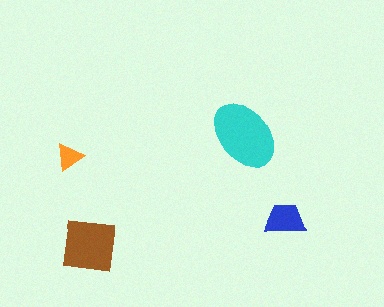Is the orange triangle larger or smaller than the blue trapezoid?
Smaller.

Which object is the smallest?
The orange triangle.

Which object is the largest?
The cyan ellipse.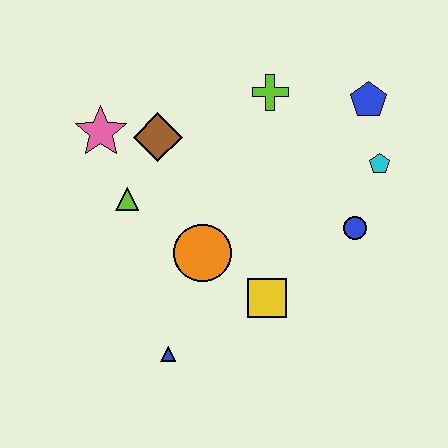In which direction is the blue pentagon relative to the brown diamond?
The blue pentagon is to the right of the brown diamond.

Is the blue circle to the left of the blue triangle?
No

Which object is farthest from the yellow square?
The pink star is farthest from the yellow square.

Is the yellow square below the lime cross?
Yes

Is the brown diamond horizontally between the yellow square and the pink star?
Yes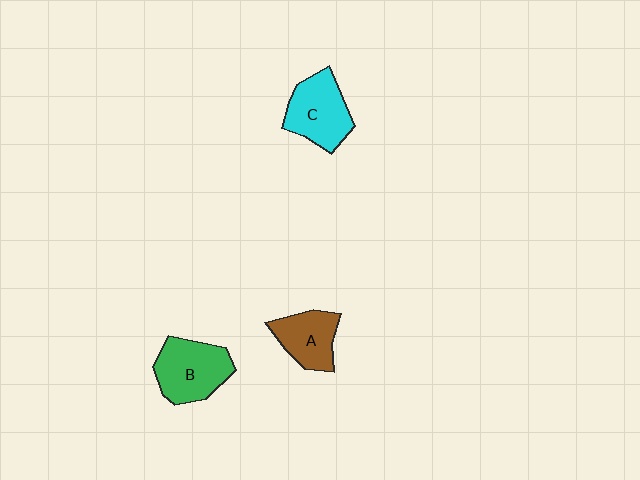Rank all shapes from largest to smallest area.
From largest to smallest: B (green), C (cyan), A (brown).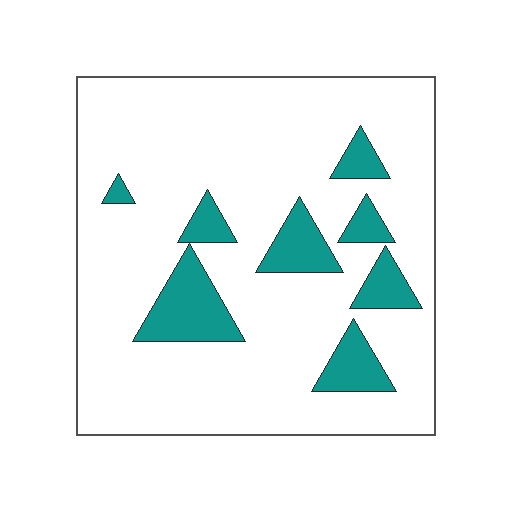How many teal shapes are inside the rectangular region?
8.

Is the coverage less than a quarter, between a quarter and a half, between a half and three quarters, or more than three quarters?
Less than a quarter.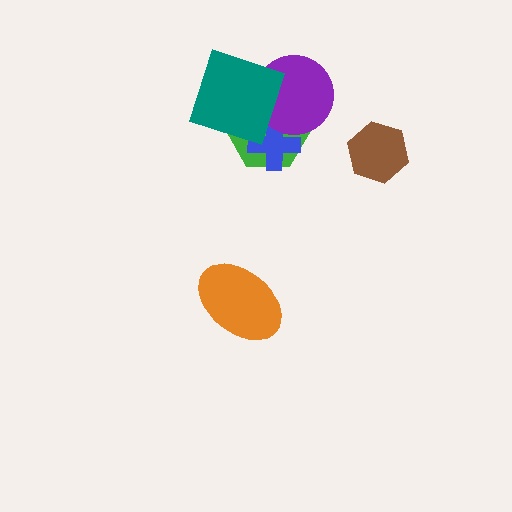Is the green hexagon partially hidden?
Yes, it is partially covered by another shape.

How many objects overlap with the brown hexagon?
0 objects overlap with the brown hexagon.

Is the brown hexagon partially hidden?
No, no other shape covers it.